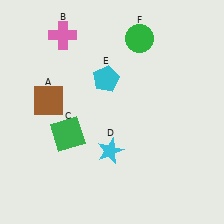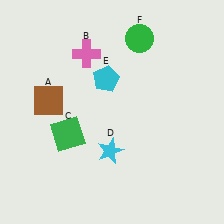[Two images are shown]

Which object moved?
The pink cross (B) moved right.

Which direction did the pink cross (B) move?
The pink cross (B) moved right.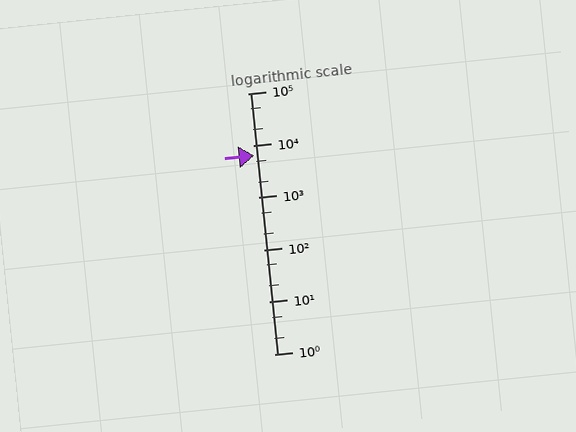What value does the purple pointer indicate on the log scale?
The pointer indicates approximately 6500.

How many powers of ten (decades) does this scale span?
The scale spans 5 decades, from 1 to 100000.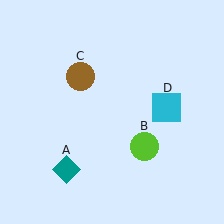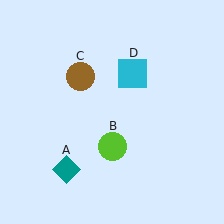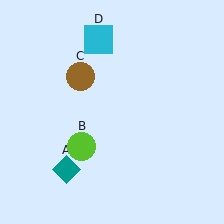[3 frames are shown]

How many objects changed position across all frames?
2 objects changed position: lime circle (object B), cyan square (object D).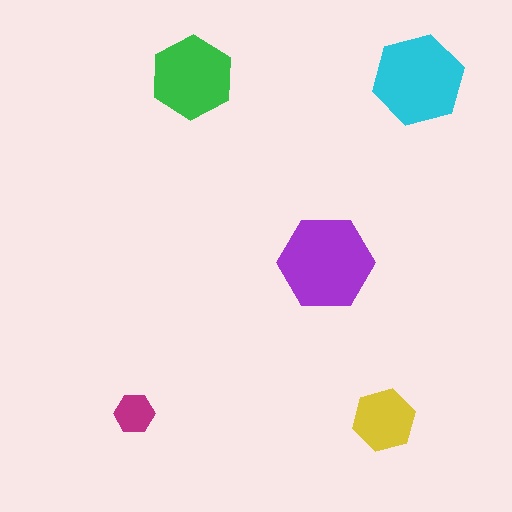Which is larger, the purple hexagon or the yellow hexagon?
The purple one.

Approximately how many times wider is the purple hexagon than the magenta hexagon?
About 2.5 times wider.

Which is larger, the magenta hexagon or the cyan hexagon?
The cyan one.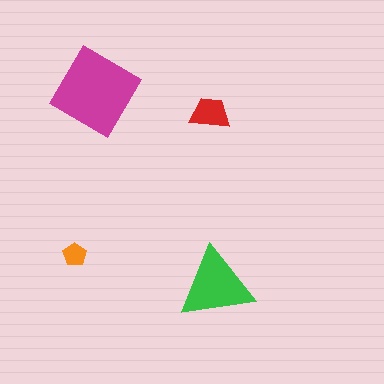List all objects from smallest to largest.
The orange pentagon, the red trapezoid, the green triangle, the magenta diamond.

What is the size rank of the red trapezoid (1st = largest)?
3rd.